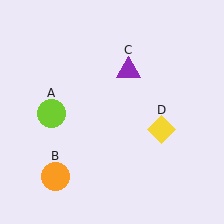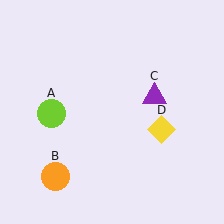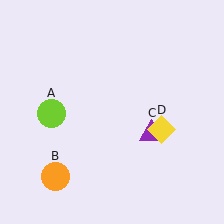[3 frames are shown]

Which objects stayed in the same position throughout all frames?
Lime circle (object A) and orange circle (object B) and yellow diamond (object D) remained stationary.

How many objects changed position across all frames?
1 object changed position: purple triangle (object C).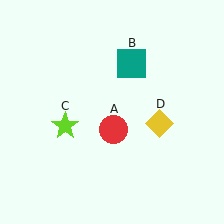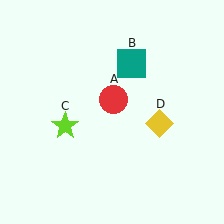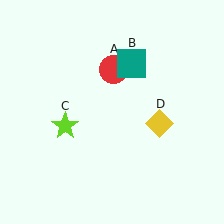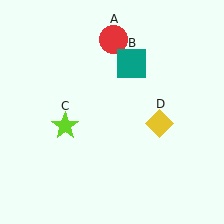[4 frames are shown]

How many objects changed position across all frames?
1 object changed position: red circle (object A).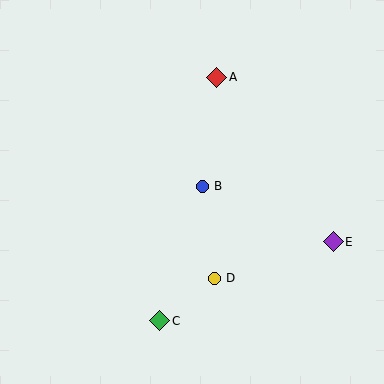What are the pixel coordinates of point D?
Point D is at (214, 278).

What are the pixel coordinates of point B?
Point B is at (202, 186).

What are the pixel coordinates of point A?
Point A is at (217, 77).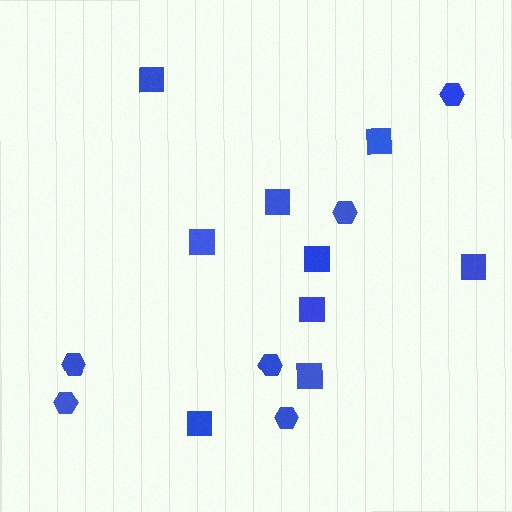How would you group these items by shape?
There are 2 groups: one group of hexagons (6) and one group of squares (9).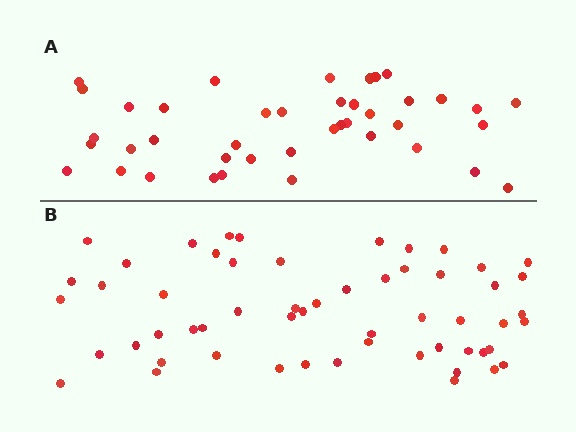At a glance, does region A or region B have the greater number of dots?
Region B (the bottom region) has more dots.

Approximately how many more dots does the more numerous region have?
Region B has approximately 15 more dots than region A.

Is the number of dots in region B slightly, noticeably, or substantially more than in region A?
Region B has noticeably more, but not dramatically so. The ratio is roughly 1.4 to 1.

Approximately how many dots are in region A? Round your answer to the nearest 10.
About 40 dots. (The exact count is 41, which rounds to 40.)